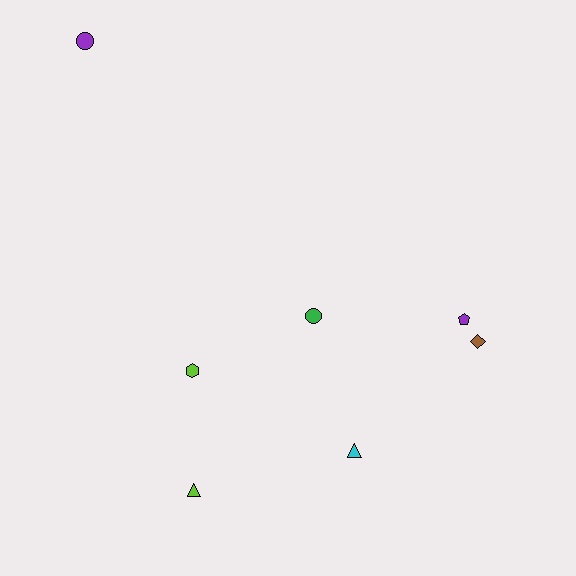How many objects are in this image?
There are 7 objects.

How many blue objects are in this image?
There are no blue objects.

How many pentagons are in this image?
There is 1 pentagon.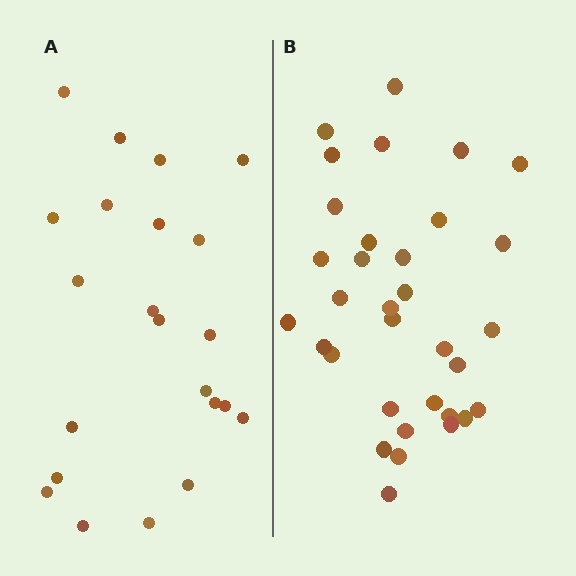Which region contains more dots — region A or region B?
Region B (the right region) has more dots.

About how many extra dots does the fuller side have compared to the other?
Region B has roughly 12 or so more dots than region A.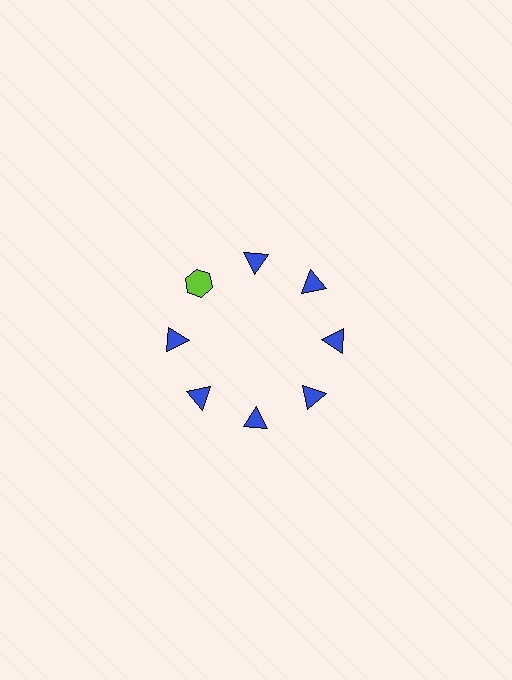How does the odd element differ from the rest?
It differs in both color (lime instead of blue) and shape (hexagon instead of triangle).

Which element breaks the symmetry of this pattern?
The lime hexagon at roughly the 10 o'clock position breaks the symmetry. All other shapes are blue triangles.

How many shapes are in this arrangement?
There are 8 shapes arranged in a ring pattern.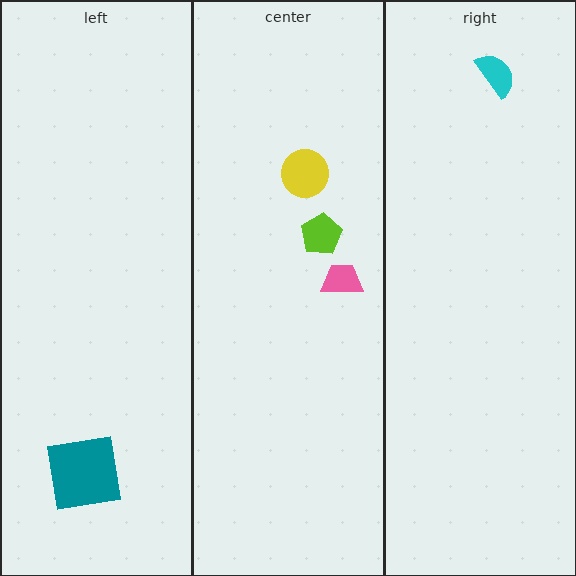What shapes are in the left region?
The teal square.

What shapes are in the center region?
The pink trapezoid, the lime pentagon, the yellow circle.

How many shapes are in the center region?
3.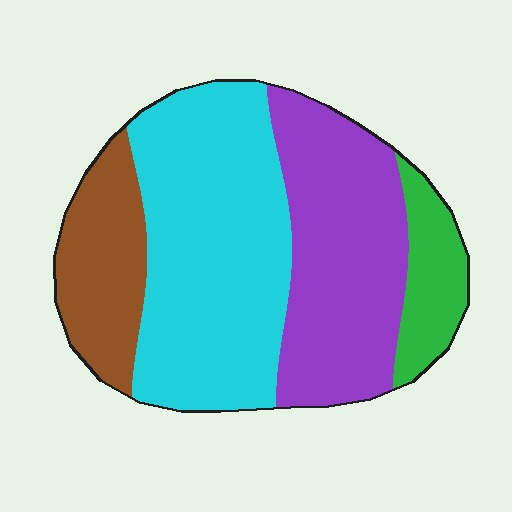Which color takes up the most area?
Cyan, at roughly 40%.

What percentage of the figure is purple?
Purple takes up about one third (1/3) of the figure.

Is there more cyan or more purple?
Cyan.